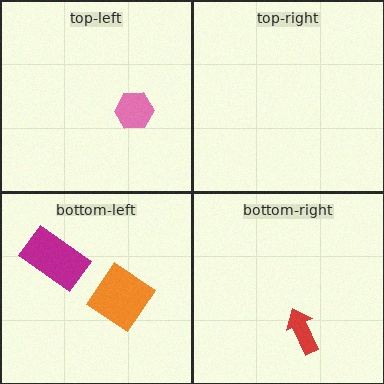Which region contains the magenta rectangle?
The bottom-left region.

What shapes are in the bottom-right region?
The red arrow.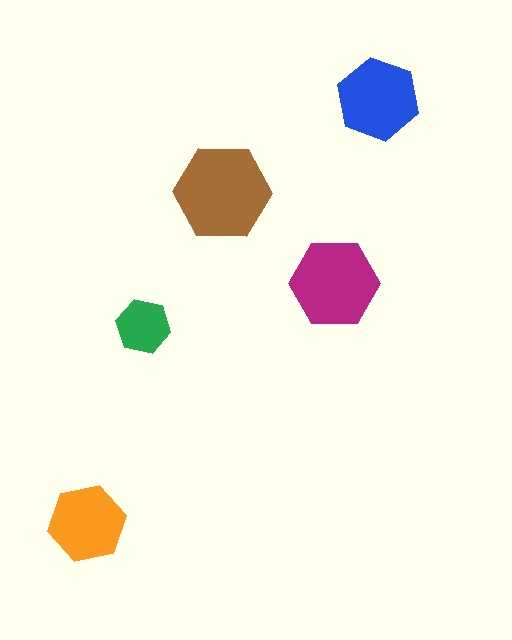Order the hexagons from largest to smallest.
the brown one, the magenta one, the blue one, the orange one, the green one.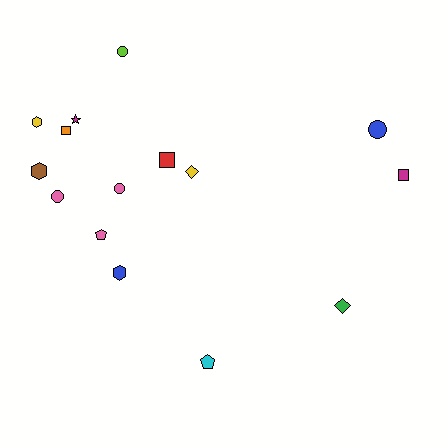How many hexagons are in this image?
There are 3 hexagons.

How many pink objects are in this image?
There are 3 pink objects.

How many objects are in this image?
There are 15 objects.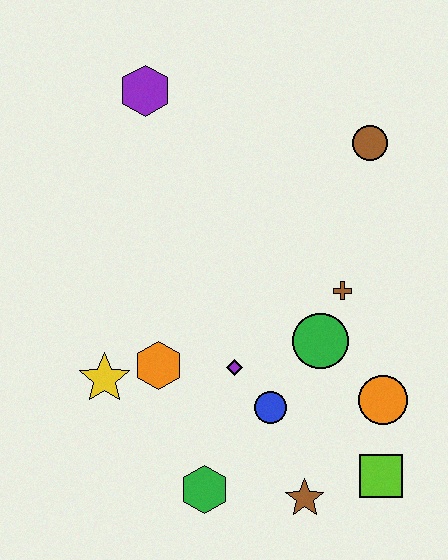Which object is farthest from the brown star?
The purple hexagon is farthest from the brown star.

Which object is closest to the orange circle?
The lime square is closest to the orange circle.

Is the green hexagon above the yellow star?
No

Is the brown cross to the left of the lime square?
Yes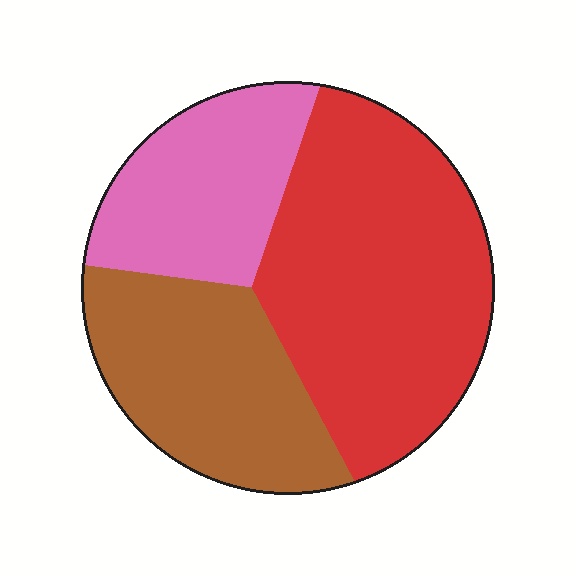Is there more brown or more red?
Red.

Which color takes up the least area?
Pink, at roughly 25%.